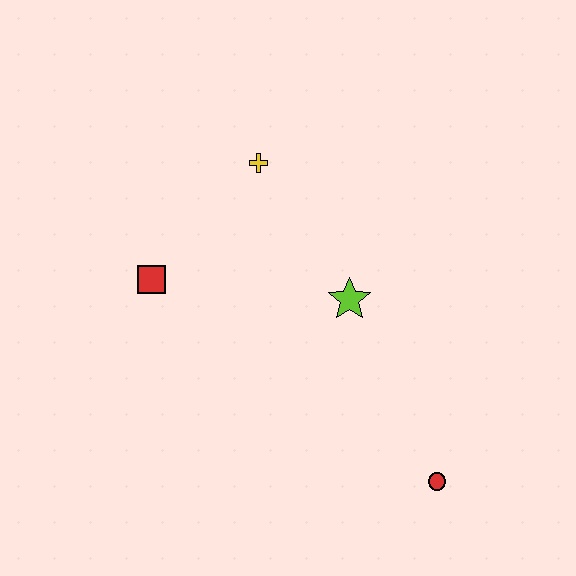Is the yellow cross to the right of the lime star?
No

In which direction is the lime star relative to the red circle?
The lime star is above the red circle.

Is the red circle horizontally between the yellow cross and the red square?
No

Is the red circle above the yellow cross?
No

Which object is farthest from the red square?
The red circle is farthest from the red square.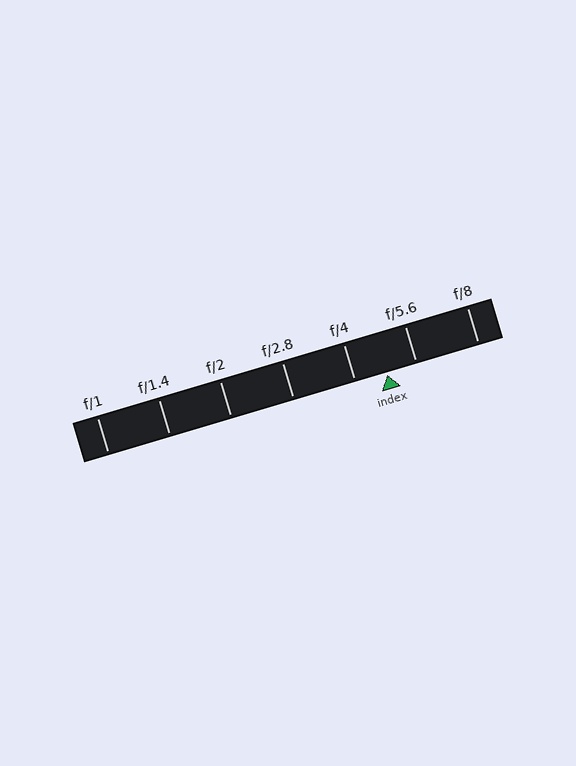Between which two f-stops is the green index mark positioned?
The index mark is between f/4 and f/5.6.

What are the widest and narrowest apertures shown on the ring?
The widest aperture shown is f/1 and the narrowest is f/8.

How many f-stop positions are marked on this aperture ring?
There are 7 f-stop positions marked.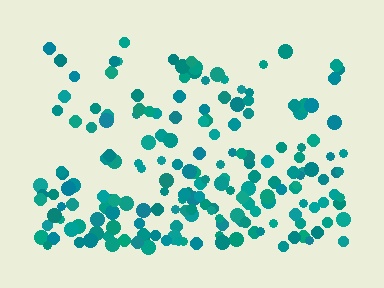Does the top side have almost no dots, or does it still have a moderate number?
Still a moderate number, just noticeably fewer than the bottom.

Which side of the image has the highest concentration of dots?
The bottom.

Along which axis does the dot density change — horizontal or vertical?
Vertical.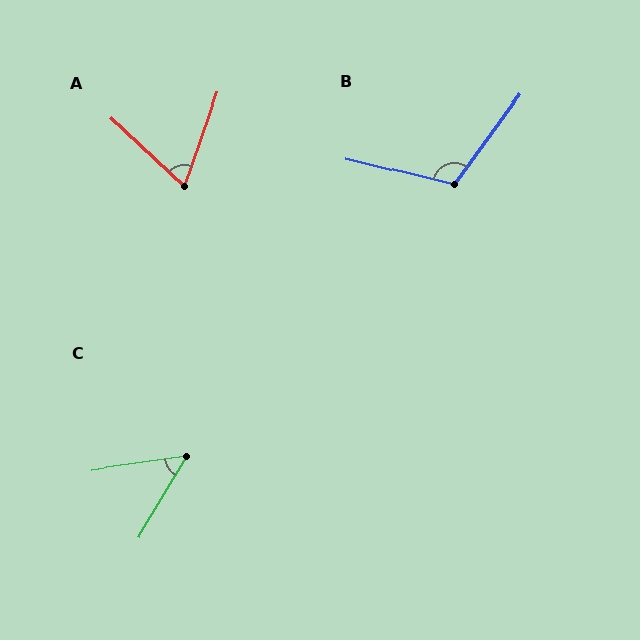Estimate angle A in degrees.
Approximately 66 degrees.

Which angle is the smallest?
C, at approximately 51 degrees.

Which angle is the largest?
B, at approximately 112 degrees.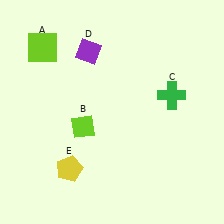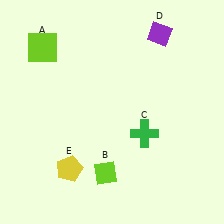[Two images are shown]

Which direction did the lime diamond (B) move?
The lime diamond (B) moved down.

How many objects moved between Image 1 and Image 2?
3 objects moved between the two images.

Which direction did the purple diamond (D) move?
The purple diamond (D) moved right.